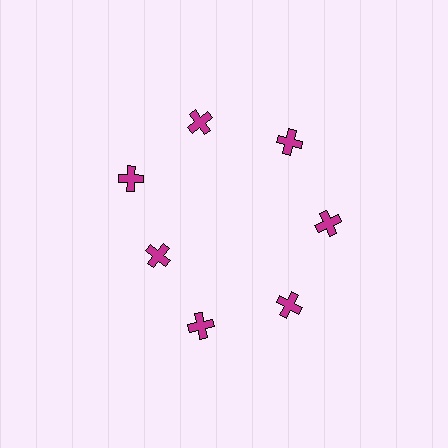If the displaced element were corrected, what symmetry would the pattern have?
It would have 7-fold rotational symmetry — the pattern would map onto itself every 51 degrees.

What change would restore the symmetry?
The symmetry would be restored by moving it outward, back onto the ring so that all 7 crosses sit at equal angles and equal distance from the center.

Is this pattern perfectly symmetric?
No. The 7 magenta crosses are arranged in a ring, but one element near the 8 o'clock position is pulled inward toward the center, breaking the 7-fold rotational symmetry.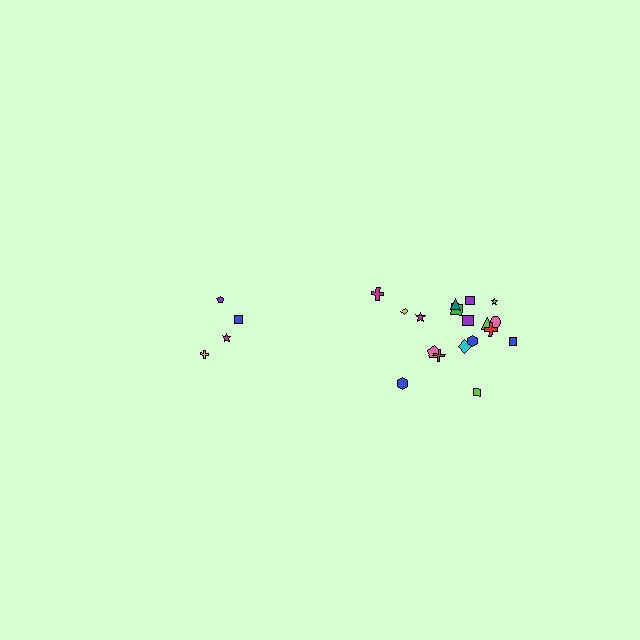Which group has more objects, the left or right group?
The right group.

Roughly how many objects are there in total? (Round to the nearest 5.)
Roughly 20 objects in total.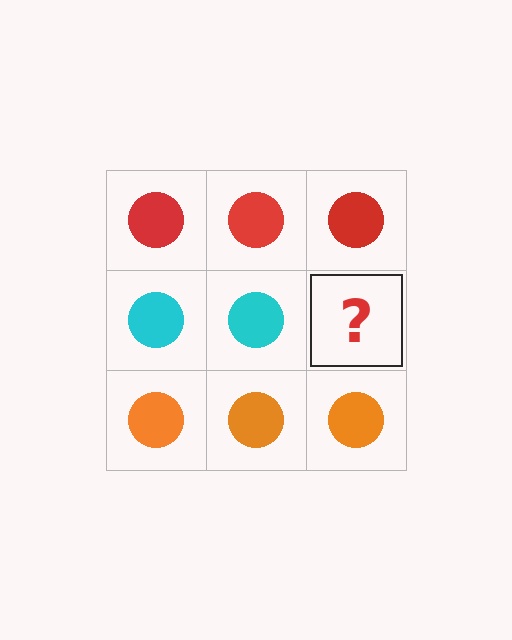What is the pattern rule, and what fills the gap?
The rule is that each row has a consistent color. The gap should be filled with a cyan circle.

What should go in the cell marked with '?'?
The missing cell should contain a cyan circle.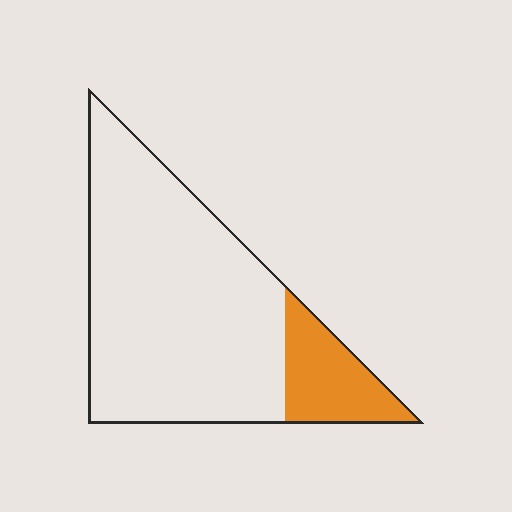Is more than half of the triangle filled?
No.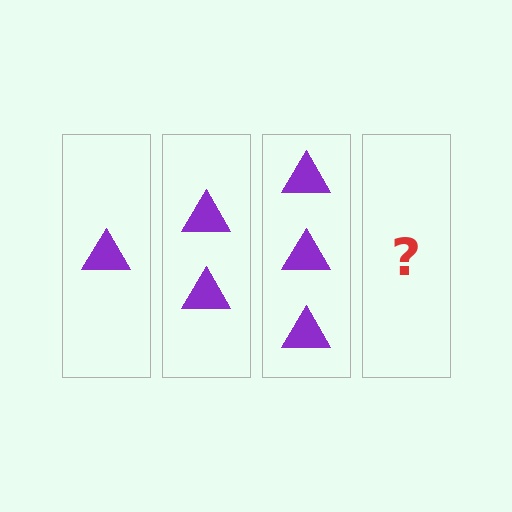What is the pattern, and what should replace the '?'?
The pattern is that each step adds one more triangle. The '?' should be 4 triangles.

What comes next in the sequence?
The next element should be 4 triangles.